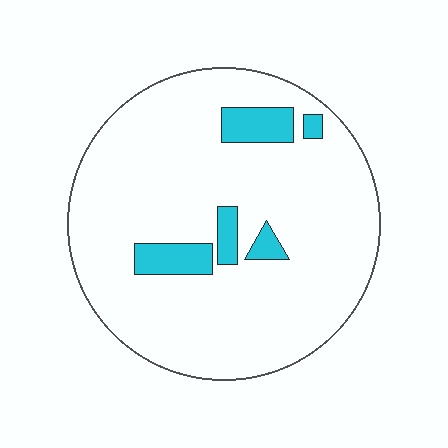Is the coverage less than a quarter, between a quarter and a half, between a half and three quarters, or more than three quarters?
Less than a quarter.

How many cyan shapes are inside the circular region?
5.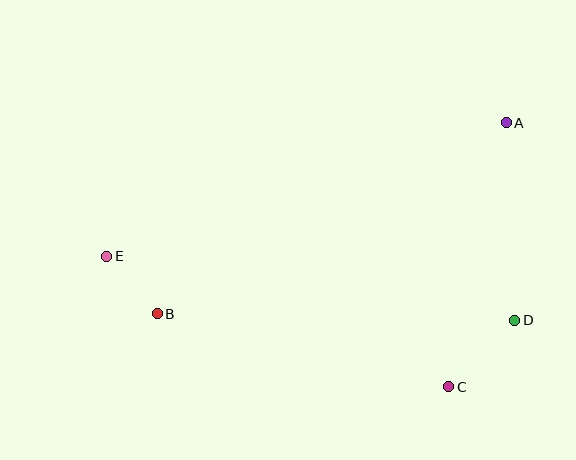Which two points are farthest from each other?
Points A and E are farthest from each other.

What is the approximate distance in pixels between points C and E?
The distance between C and E is approximately 366 pixels.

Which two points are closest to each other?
Points B and E are closest to each other.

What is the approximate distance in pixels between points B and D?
The distance between B and D is approximately 357 pixels.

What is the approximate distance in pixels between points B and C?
The distance between B and C is approximately 301 pixels.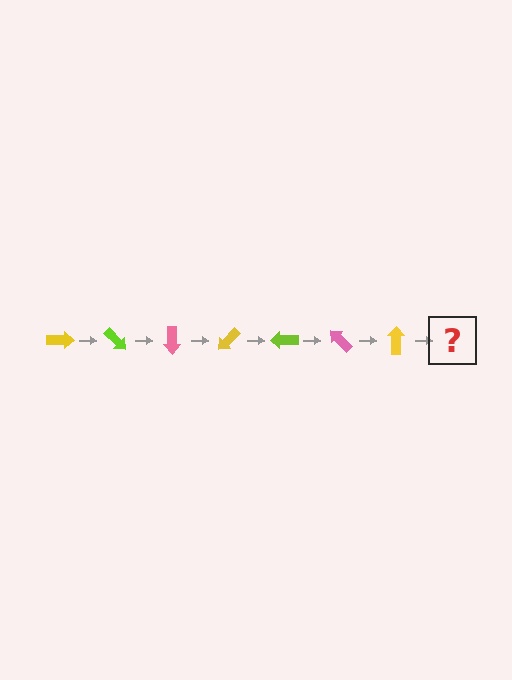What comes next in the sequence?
The next element should be a lime arrow, rotated 315 degrees from the start.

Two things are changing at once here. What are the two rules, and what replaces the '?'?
The two rules are that it rotates 45 degrees each step and the color cycles through yellow, lime, and pink. The '?' should be a lime arrow, rotated 315 degrees from the start.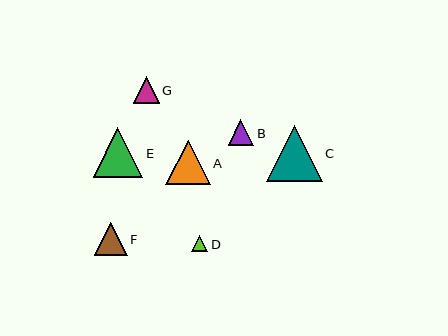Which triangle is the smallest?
Triangle D is the smallest with a size of approximately 16 pixels.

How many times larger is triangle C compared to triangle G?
Triangle C is approximately 2.1 times the size of triangle G.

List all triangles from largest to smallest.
From largest to smallest: C, E, A, F, G, B, D.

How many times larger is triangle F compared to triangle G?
Triangle F is approximately 1.2 times the size of triangle G.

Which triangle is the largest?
Triangle C is the largest with a size of approximately 56 pixels.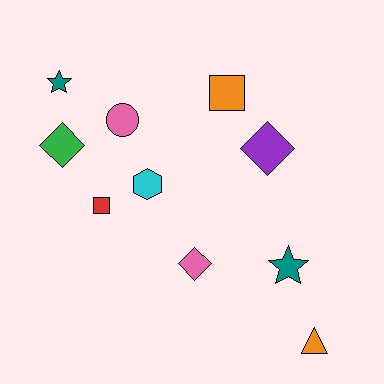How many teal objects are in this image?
There are 2 teal objects.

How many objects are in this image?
There are 10 objects.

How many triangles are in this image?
There is 1 triangle.